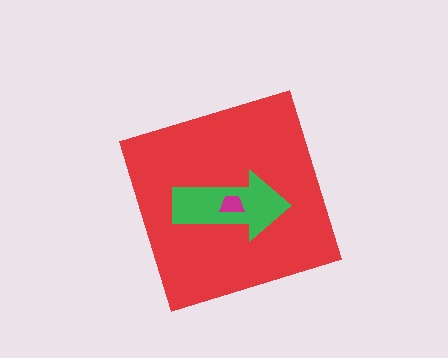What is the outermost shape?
The red diamond.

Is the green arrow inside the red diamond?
Yes.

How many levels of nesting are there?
3.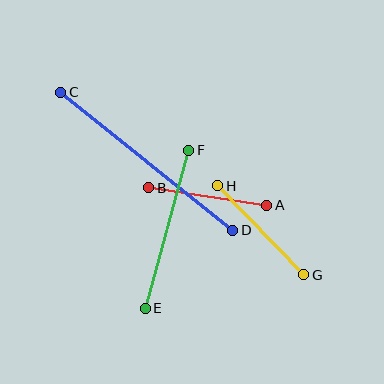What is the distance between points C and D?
The distance is approximately 221 pixels.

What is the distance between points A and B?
The distance is approximately 119 pixels.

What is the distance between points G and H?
The distance is approximately 124 pixels.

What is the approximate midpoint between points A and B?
The midpoint is at approximately (208, 196) pixels.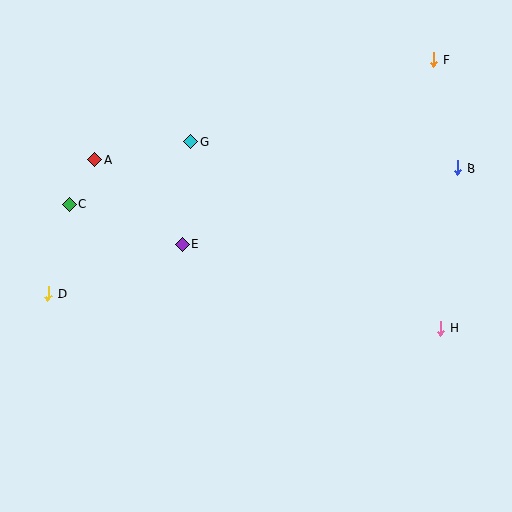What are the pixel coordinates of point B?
Point B is at (458, 168).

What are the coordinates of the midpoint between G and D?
The midpoint between G and D is at (120, 218).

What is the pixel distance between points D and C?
The distance between D and C is 92 pixels.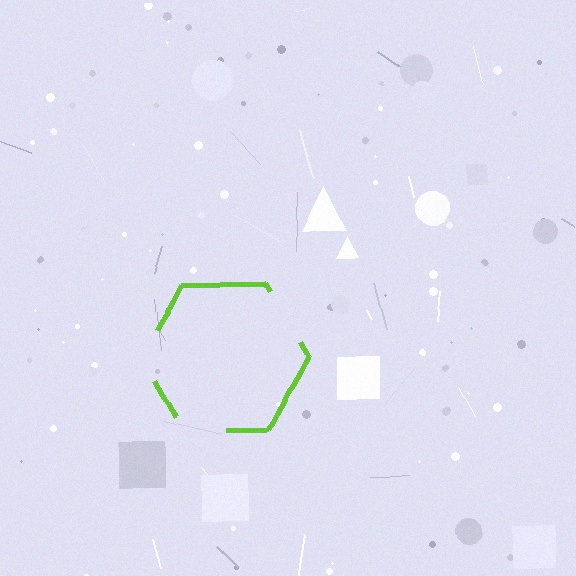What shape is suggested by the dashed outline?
The dashed outline suggests a hexagon.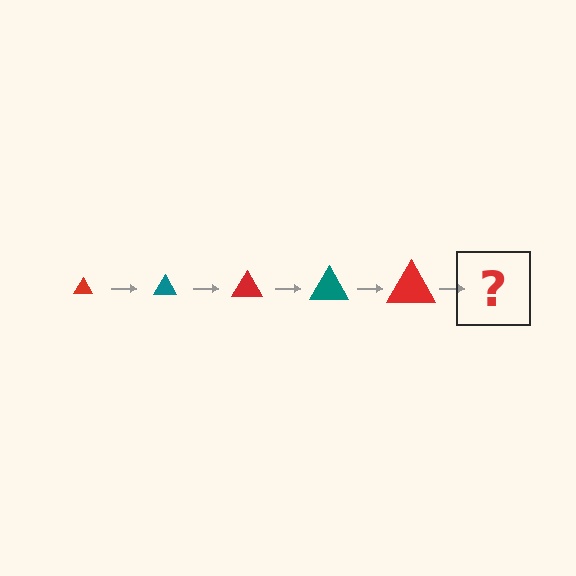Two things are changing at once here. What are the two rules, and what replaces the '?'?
The two rules are that the triangle grows larger each step and the color cycles through red and teal. The '?' should be a teal triangle, larger than the previous one.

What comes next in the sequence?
The next element should be a teal triangle, larger than the previous one.